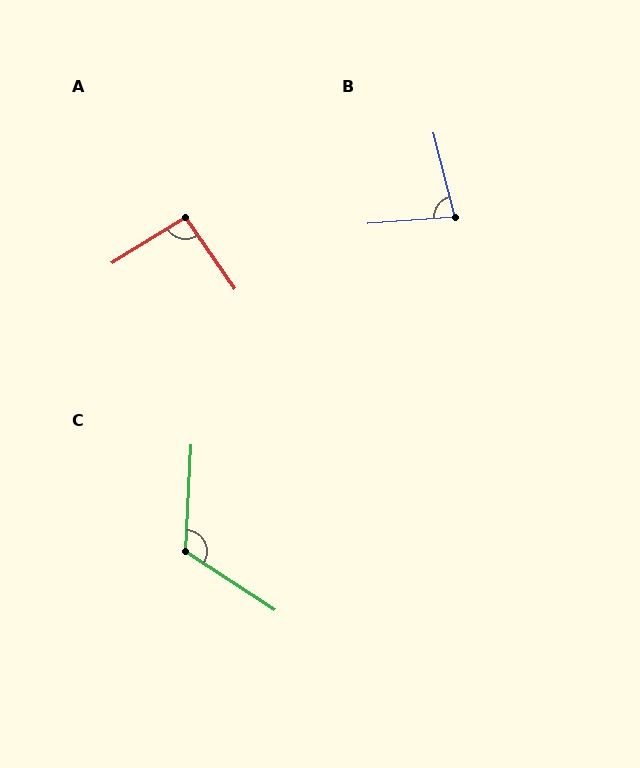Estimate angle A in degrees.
Approximately 93 degrees.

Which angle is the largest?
C, at approximately 120 degrees.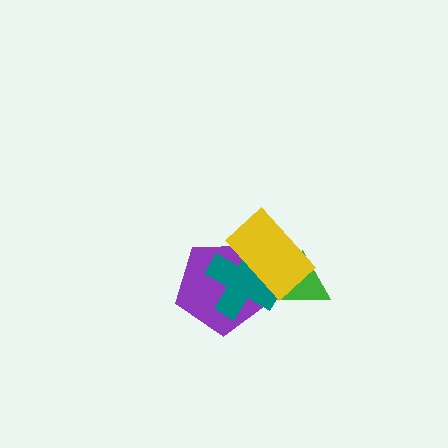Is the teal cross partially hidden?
Yes, it is partially covered by another shape.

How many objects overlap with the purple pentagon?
2 objects overlap with the purple pentagon.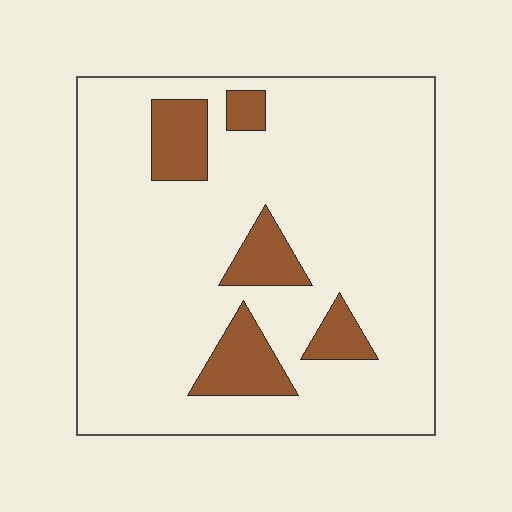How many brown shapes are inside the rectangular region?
5.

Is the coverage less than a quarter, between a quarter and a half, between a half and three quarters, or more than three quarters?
Less than a quarter.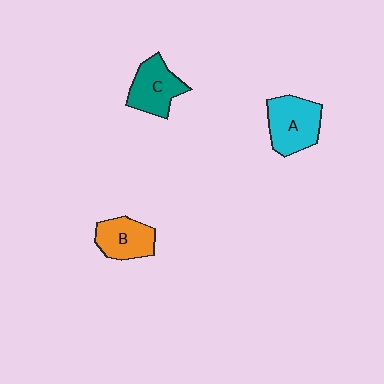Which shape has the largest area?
Shape A (cyan).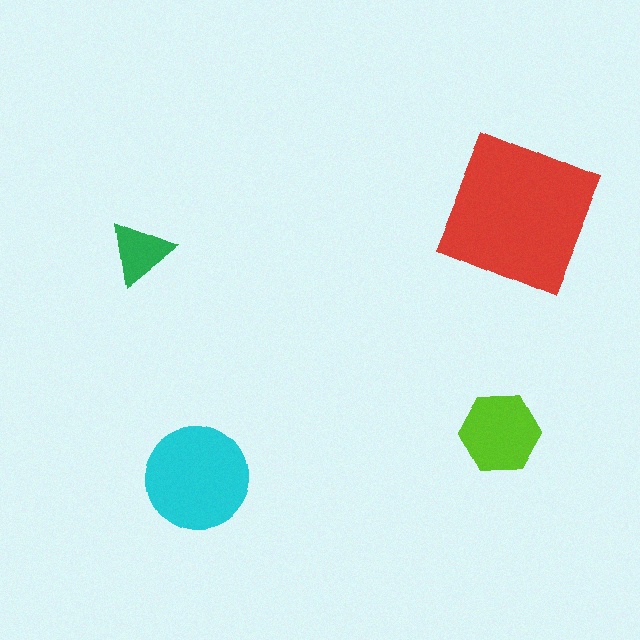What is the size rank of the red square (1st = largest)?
1st.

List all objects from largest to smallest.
The red square, the cyan circle, the lime hexagon, the green triangle.